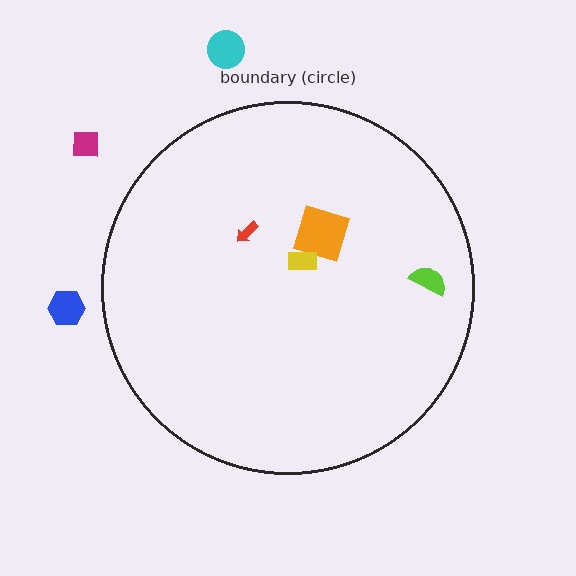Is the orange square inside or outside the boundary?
Inside.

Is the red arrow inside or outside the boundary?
Inside.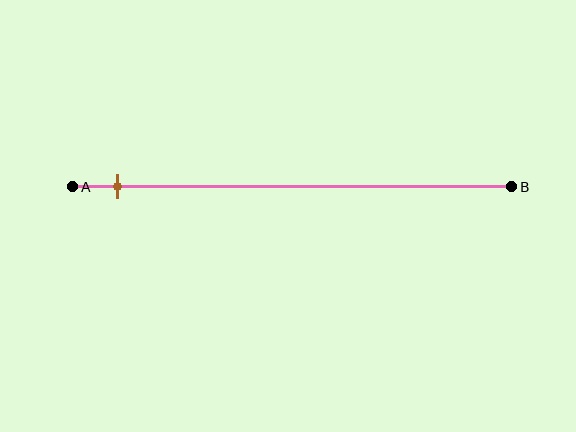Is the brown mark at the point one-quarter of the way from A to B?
No, the mark is at about 10% from A, not at the 25% one-quarter point.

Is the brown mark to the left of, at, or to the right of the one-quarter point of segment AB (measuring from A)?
The brown mark is to the left of the one-quarter point of segment AB.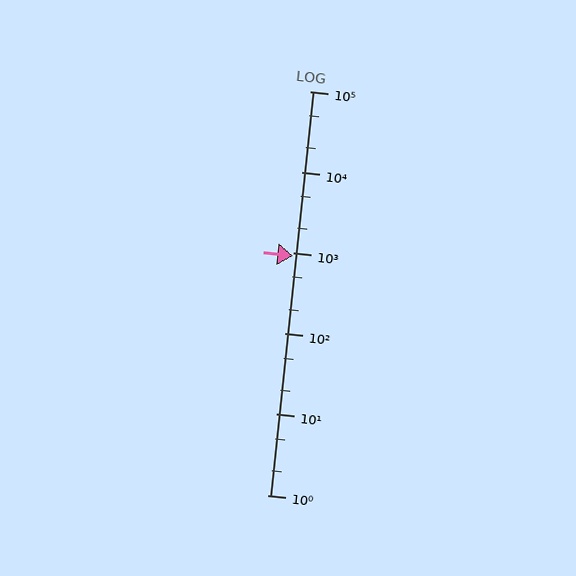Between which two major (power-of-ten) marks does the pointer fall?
The pointer is between 100 and 1000.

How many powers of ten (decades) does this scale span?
The scale spans 5 decades, from 1 to 100000.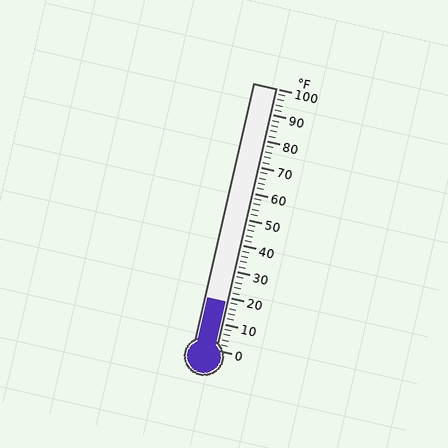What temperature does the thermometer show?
The thermometer shows approximately 18°F.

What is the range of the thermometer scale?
The thermometer scale ranges from 0°F to 100°F.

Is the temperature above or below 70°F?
The temperature is below 70°F.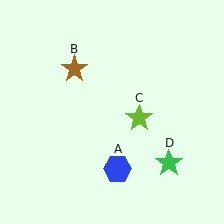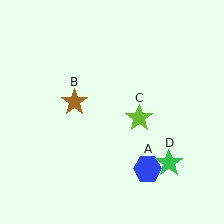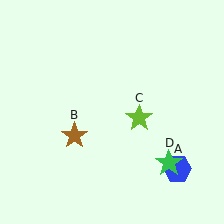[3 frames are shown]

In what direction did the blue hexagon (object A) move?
The blue hexagon (object A) moved right.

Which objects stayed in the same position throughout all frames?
Lime star (object C) and green star (object D) remained stationary.